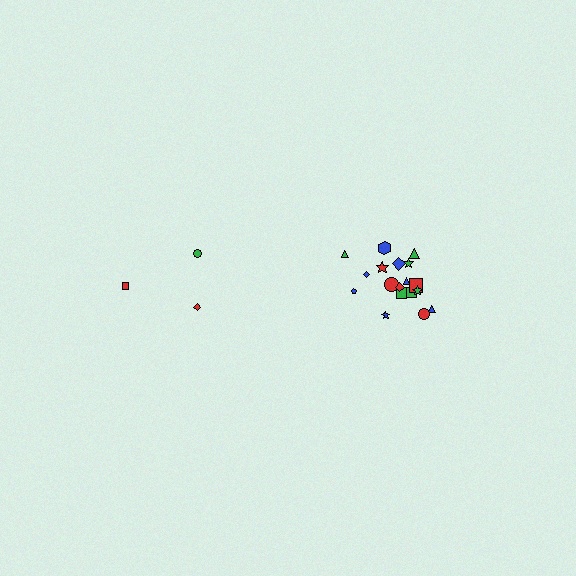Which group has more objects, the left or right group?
The right group.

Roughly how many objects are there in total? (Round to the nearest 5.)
Roughly 20 objects in total.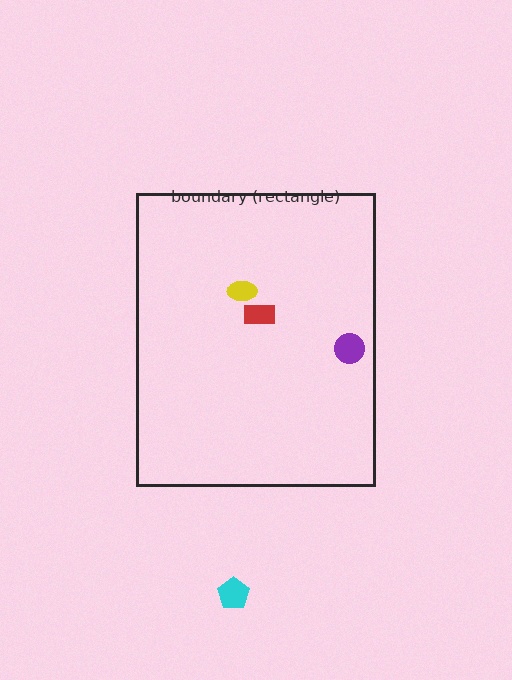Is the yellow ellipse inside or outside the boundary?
Inside.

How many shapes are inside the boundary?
3 inside, 1 outside.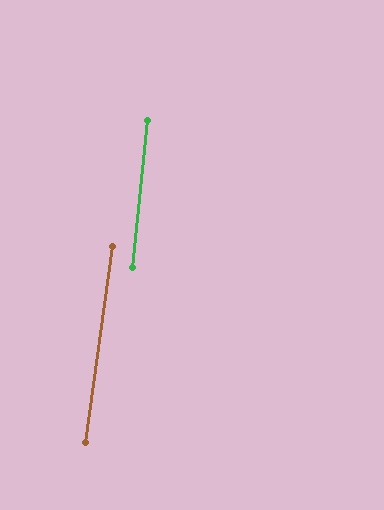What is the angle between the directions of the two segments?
Approximately 2 degrees.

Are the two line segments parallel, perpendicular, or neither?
Parallel — their directions differ by only 1.8°.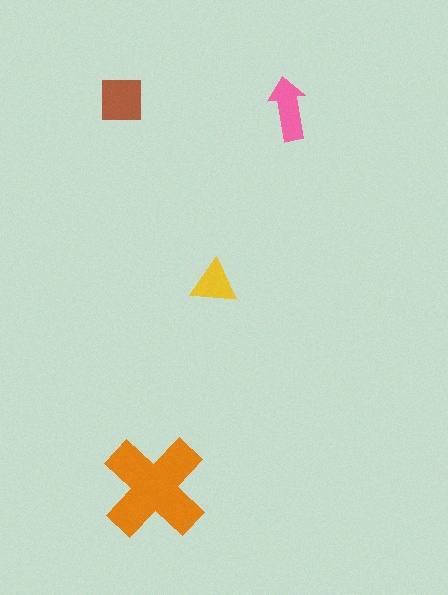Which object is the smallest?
The yellow triangle.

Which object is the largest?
The orange cross.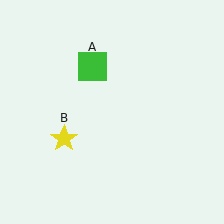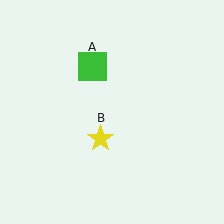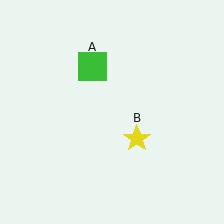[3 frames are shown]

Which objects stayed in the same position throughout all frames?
Green square (object A) remained stationary.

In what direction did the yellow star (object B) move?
The yellow star (object B) moved right.